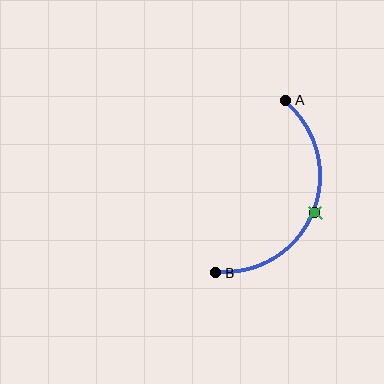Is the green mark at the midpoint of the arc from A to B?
Yes. The green mark lies on the arc at equal arc-length from both A and B — it is the arc midpoint.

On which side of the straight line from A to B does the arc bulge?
The arc bulges to the right of the straight line connecting A and B.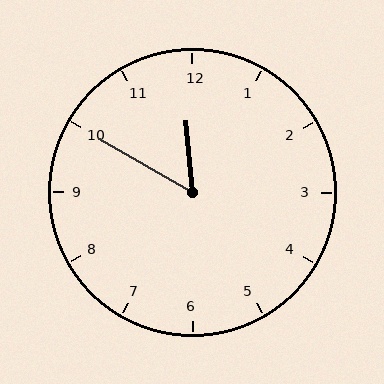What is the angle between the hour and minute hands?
Approximately 55 degrees.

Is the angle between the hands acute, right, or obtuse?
It is acute.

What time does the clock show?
11:50.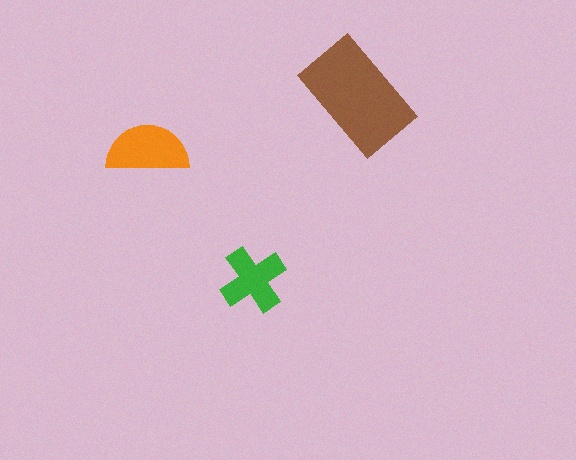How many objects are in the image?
There are 3 objects in the image.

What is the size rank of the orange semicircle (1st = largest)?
2nd.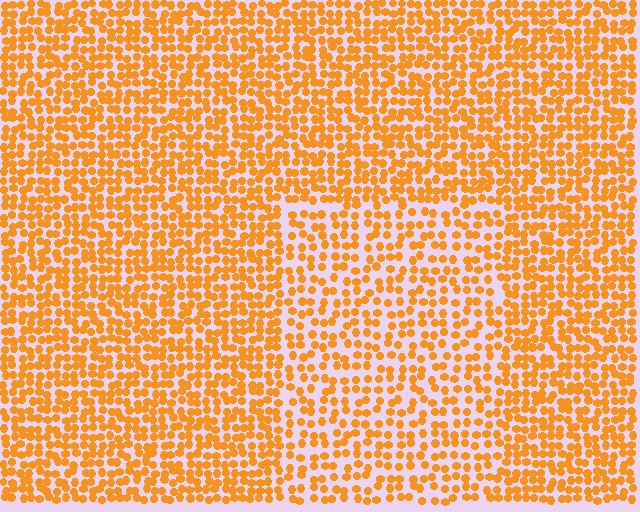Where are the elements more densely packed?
The elements are more densely packed outside the rectangle boundary.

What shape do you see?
I see a rectangle.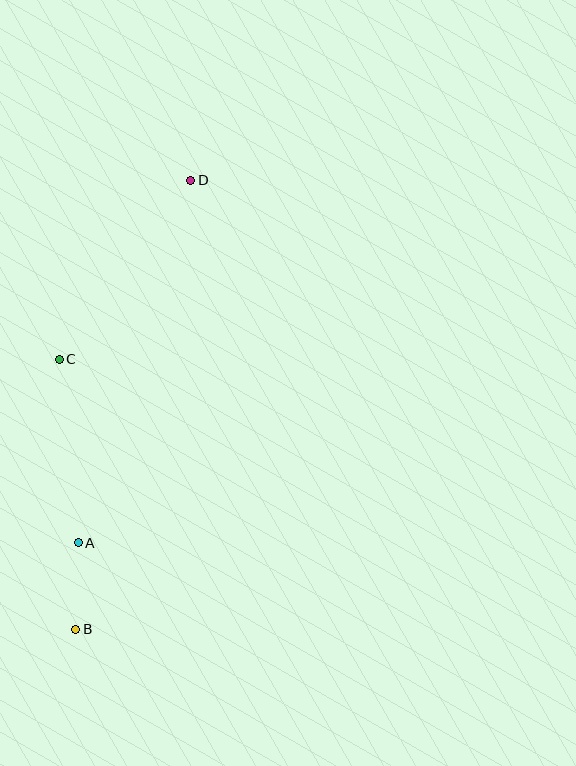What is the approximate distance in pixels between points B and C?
The distance between B and C is approximately 270 pixels.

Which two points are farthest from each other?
Points B and D are farthest from each other.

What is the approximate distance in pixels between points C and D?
The distance between C and D is approximately 223 pixels.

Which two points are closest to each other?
Points A and B are closest to each other.